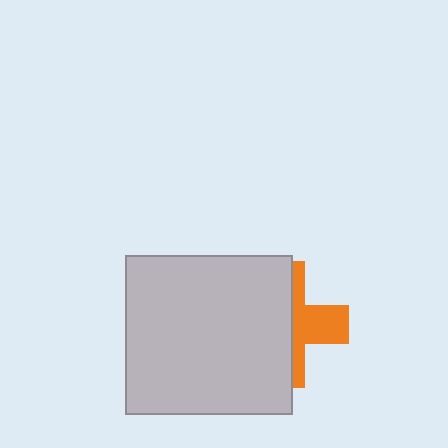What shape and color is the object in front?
The object in front is a light gray rectangle.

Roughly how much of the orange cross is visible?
A small part of it is visible (roughly 38%).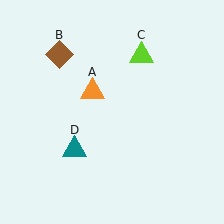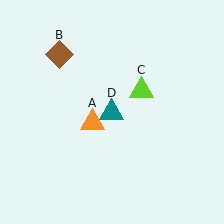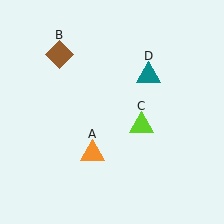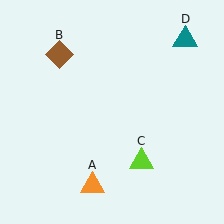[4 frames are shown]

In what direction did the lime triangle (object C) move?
The lime triangle (object C) moved down.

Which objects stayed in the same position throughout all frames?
Brown diamond (object B) remained stationary.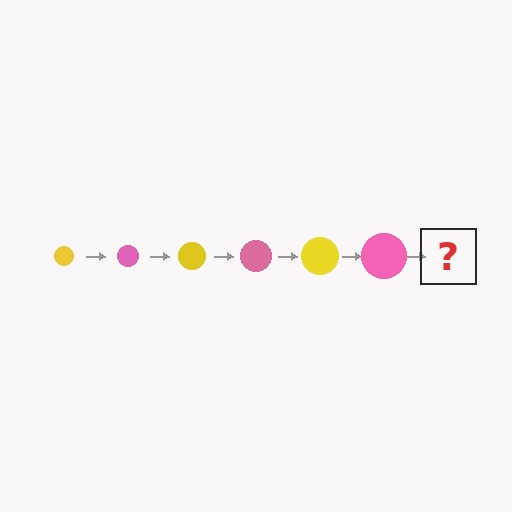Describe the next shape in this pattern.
It should be a yellow circle, larger than the previous one.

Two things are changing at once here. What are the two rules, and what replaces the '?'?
The two rules are that the circle grows larger each step and the color cycles through yellow and pink. The '?' should be a yellow circle, larger than the previous one.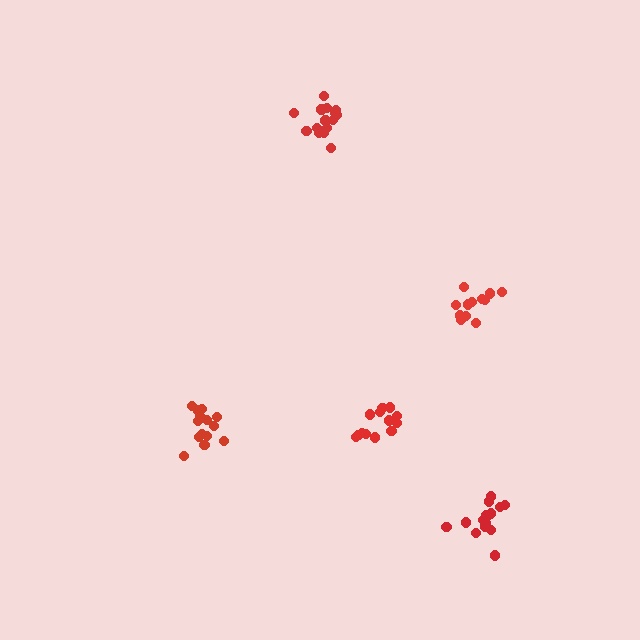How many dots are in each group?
Group 1: 12 dots, Group 2: 13 dots, Group 3: 16 dots, Group 4: 14 dots, Group 5: 15 dots (70 total).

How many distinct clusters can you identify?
There are 5 distinct clusters.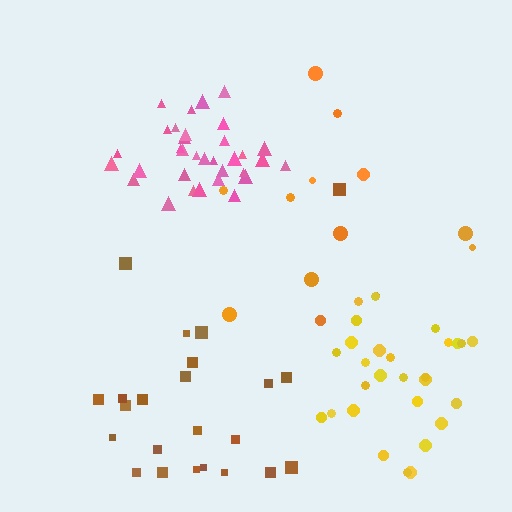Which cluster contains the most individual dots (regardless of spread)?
Pink (33).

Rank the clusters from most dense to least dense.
pink, yellow, brown, orange.